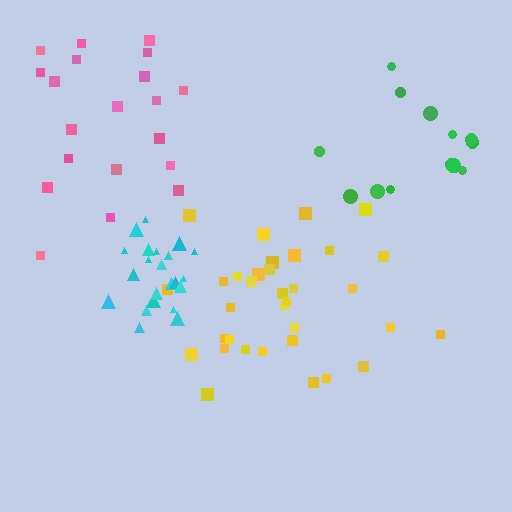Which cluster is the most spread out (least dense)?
Pink.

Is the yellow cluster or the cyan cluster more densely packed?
Cyan.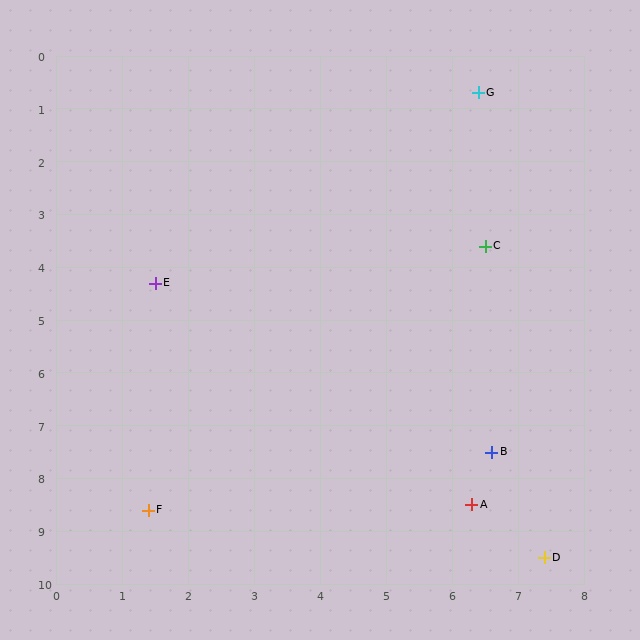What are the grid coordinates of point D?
Point D is at approximately (7.4, 9.5).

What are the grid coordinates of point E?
Point E is at approximately (1.5, 4.3).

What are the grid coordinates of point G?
Point G is at approximately (6.4, 0.7).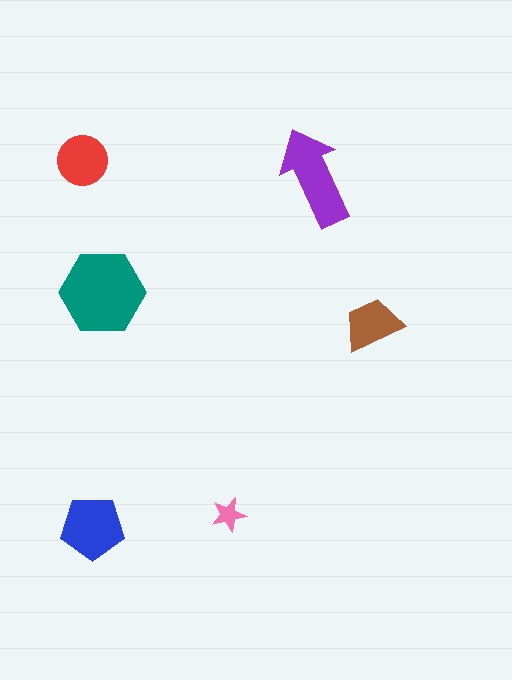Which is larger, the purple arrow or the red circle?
The purple arrow.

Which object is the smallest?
The pink star.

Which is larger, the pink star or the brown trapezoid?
The brown trapezoid.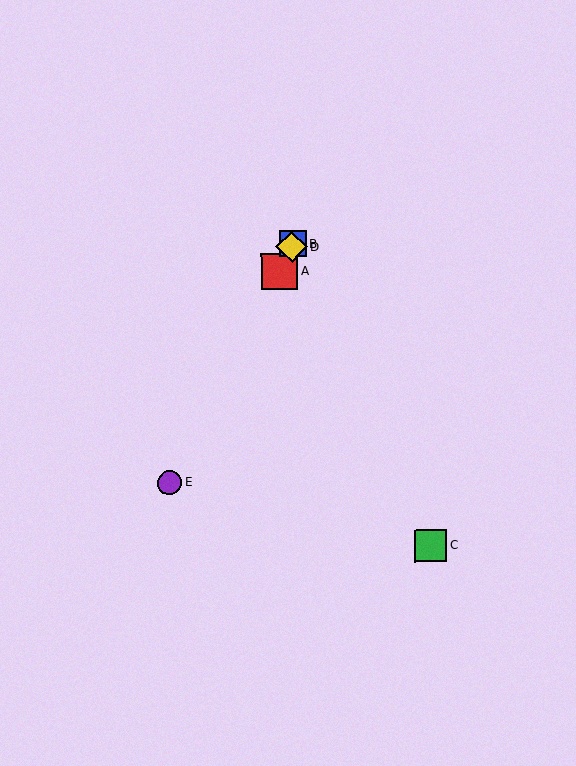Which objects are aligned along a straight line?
Objects A, B, D, E are aligned along a straight line.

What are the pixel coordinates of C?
Object C is at (430, 546).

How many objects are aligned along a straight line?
4 objects (A, B, D, E) are aligned along a straight line.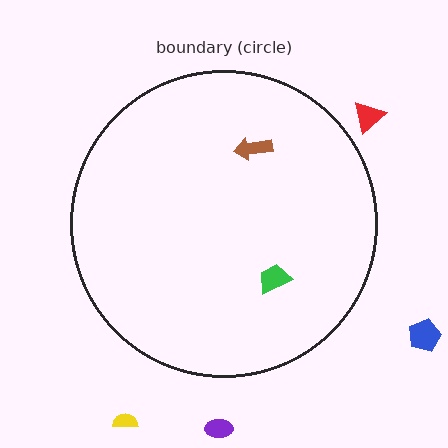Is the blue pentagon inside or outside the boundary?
Outside.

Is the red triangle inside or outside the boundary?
Outside.